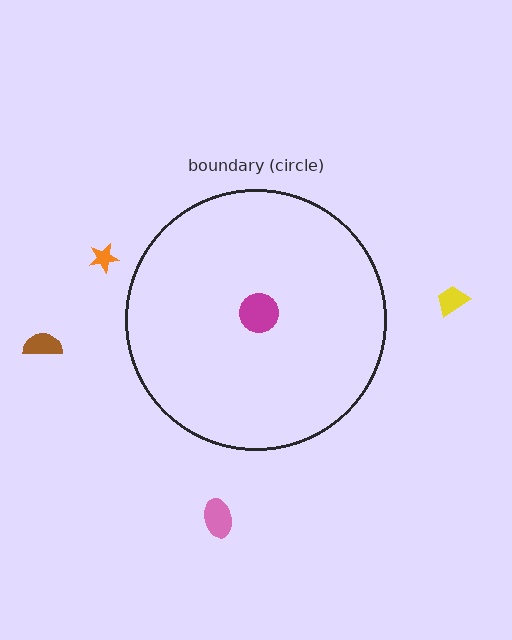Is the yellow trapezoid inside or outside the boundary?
Outside.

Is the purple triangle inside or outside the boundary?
Inside.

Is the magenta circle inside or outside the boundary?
Inside.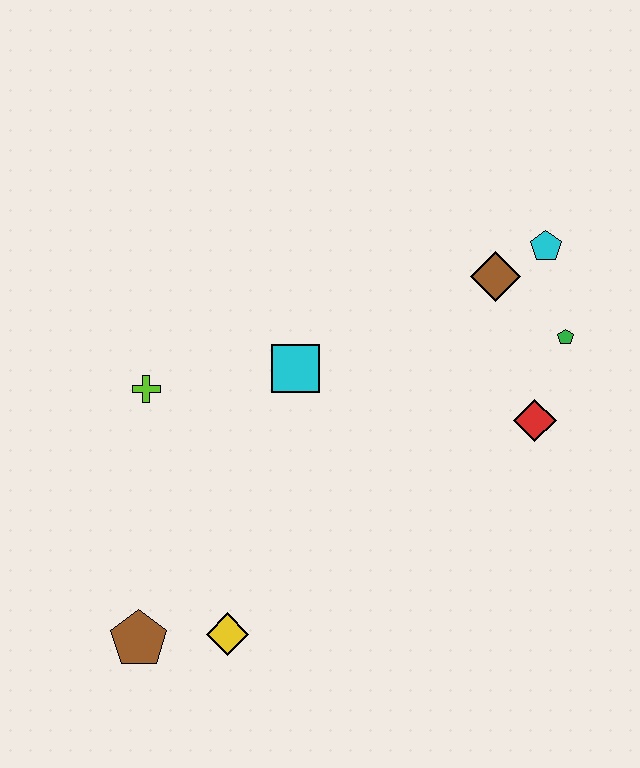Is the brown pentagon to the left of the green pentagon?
Yes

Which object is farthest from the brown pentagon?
The cyan pentagon is farthest from the brown pentagon.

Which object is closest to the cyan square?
The lime cross is closest to the cyan square.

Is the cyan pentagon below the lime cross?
No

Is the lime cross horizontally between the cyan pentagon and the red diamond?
No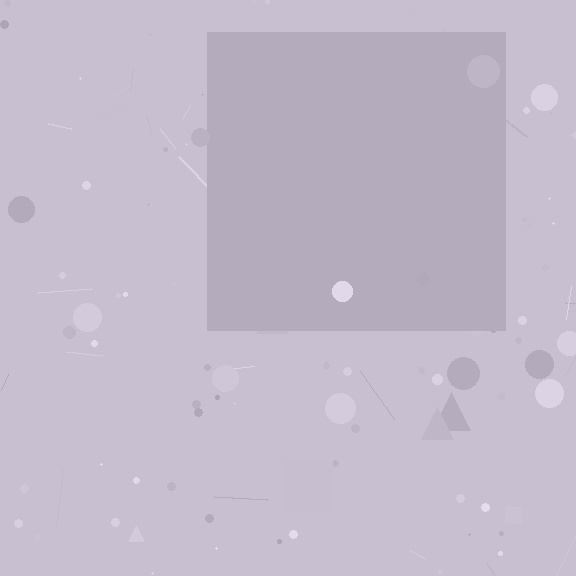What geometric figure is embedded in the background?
A square is embedded in the background.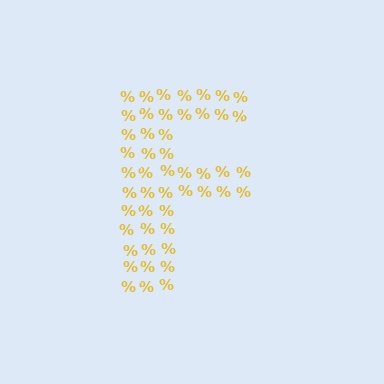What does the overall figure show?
The overall figure shows the letter F.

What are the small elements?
The small elements are percent signs.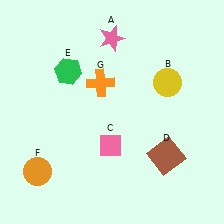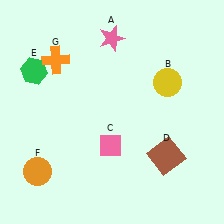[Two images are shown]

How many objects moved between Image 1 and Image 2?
2 objects moved between the two images.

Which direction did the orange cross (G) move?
The orange cross (G) moved left.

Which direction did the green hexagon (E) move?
The green hexagon (E) moved left.